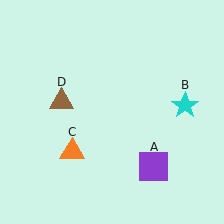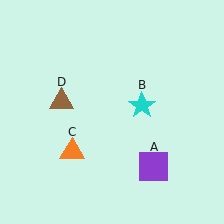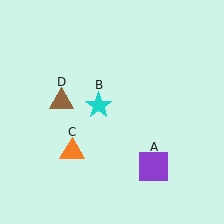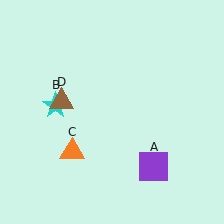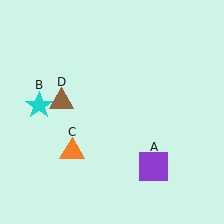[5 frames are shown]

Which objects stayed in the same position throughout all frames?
Purple square (object A) and orange triangle (object C) and brown triangle (object D) remained stationary.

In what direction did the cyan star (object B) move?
The cyan star (object B) moved left.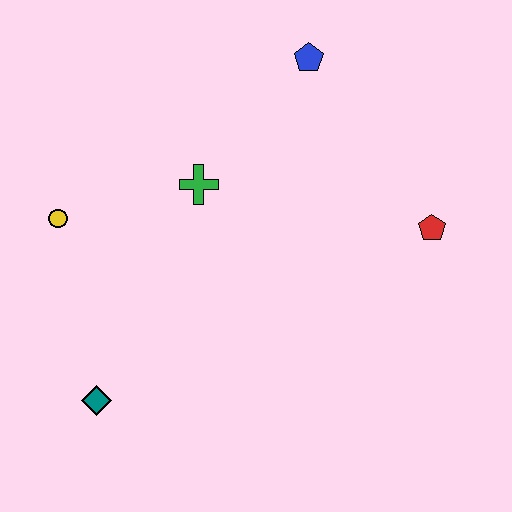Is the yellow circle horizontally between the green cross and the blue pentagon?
No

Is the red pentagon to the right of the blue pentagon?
Yes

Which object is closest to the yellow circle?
The green cross is closest to the yellow circle.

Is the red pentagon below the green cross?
Yes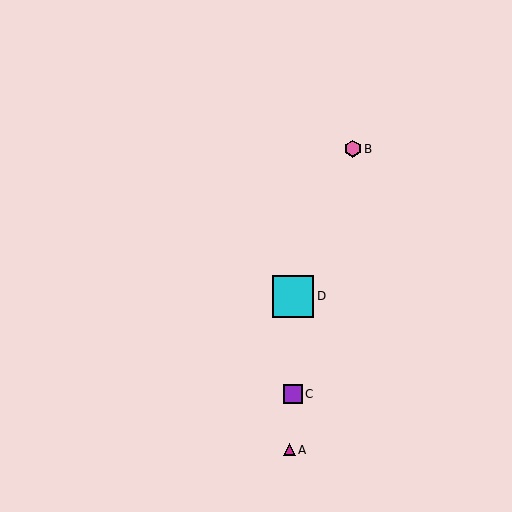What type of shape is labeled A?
Shape A is a magenta triangle.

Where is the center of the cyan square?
The center of the cyan square is at (293, 296).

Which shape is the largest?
The cyan square (labeled D) is the largest.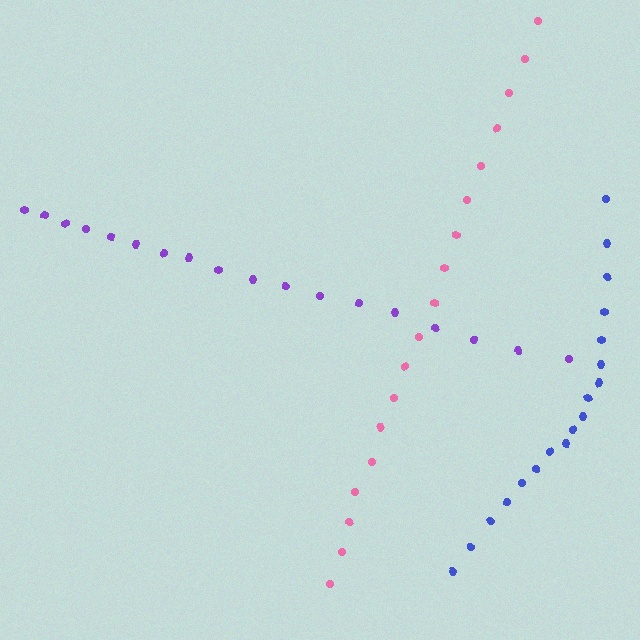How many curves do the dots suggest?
There are 3 distinct paths.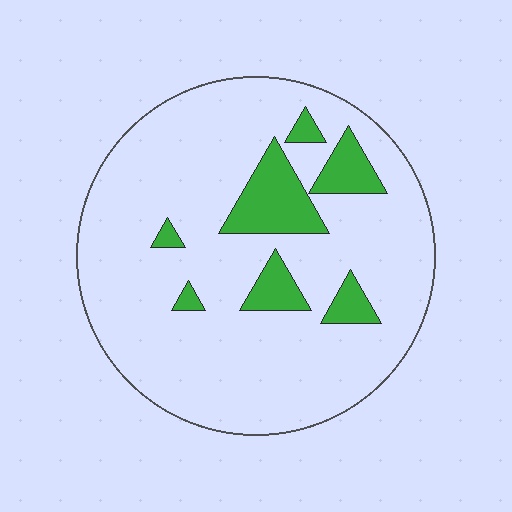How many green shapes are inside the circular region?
7.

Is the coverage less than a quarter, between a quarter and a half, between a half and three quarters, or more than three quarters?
Less than a quarter.